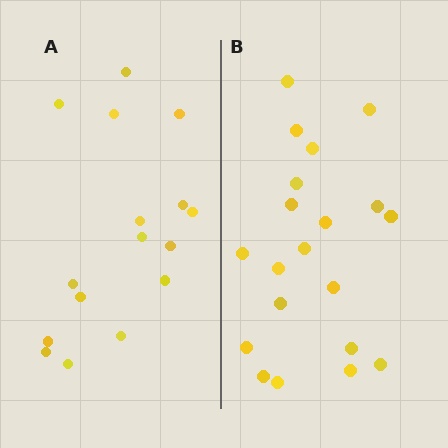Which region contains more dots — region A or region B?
Region B (the right region) has more dots.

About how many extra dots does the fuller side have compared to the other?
Region B has about 4 more dots than region A.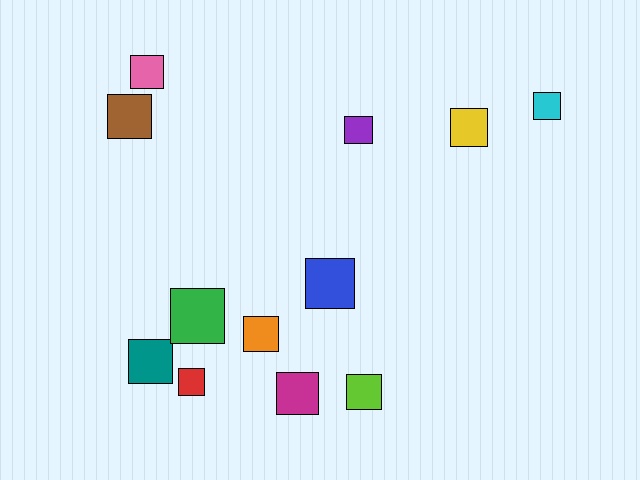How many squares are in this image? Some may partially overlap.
There are 12 squares.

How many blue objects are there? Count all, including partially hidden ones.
There is 1 blue object.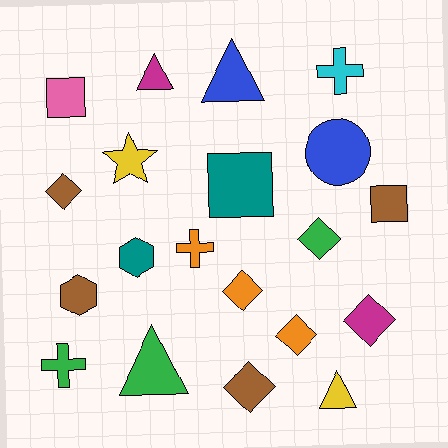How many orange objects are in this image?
There are 3 orange objects.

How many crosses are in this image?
There are 3 crosses.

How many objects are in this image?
There are 20 objects.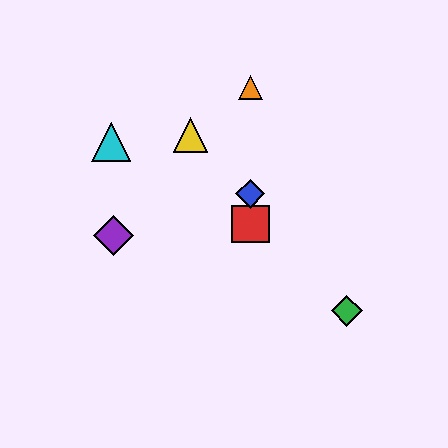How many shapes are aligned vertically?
3 shapes (the red square, the blue diamond, the orange triangle) are aligned vertically.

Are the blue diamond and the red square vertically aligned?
Yes, both are at x≈250.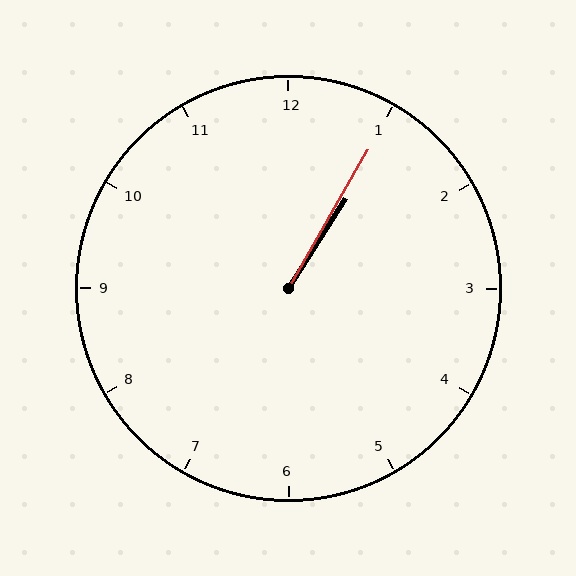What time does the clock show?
1:05.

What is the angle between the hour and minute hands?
Approximately 2 degrees.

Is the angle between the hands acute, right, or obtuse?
It is acute.